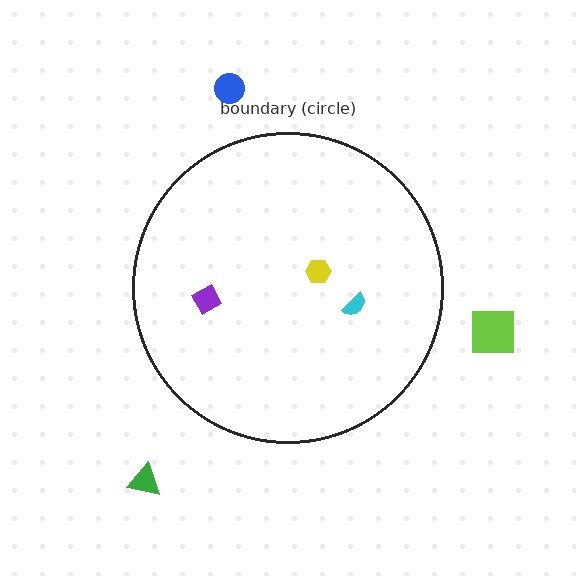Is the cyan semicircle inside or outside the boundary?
Inside.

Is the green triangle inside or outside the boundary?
Outside.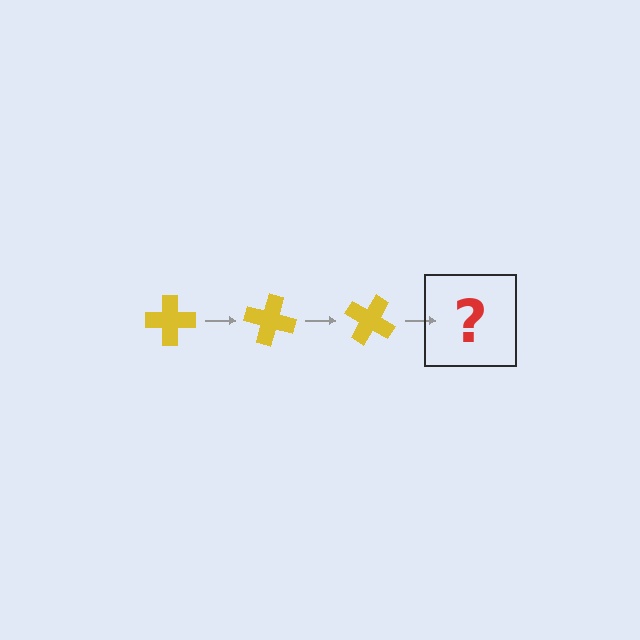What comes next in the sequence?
The next element should be a yellow cross rotated 45 degrees.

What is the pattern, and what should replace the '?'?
The pattern is that the cross rotates 15 degrees each step. The '?' should be a yellow cross rotated 45 degrees.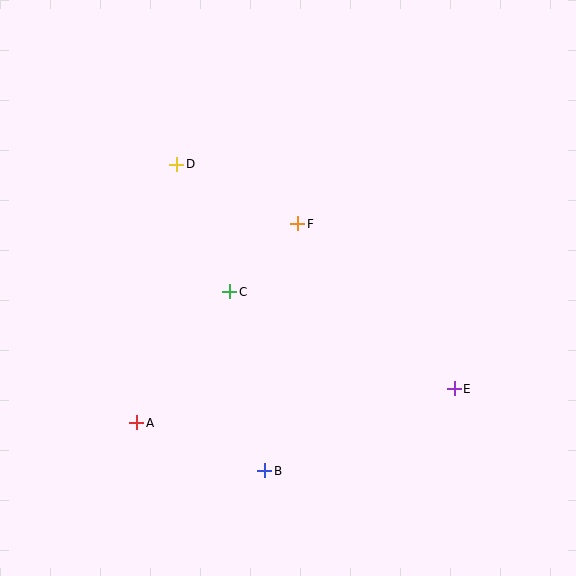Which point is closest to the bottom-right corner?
Point E is closest to the bottom-right corner.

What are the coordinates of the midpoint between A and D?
The midpoint between A and D is at (157, 293).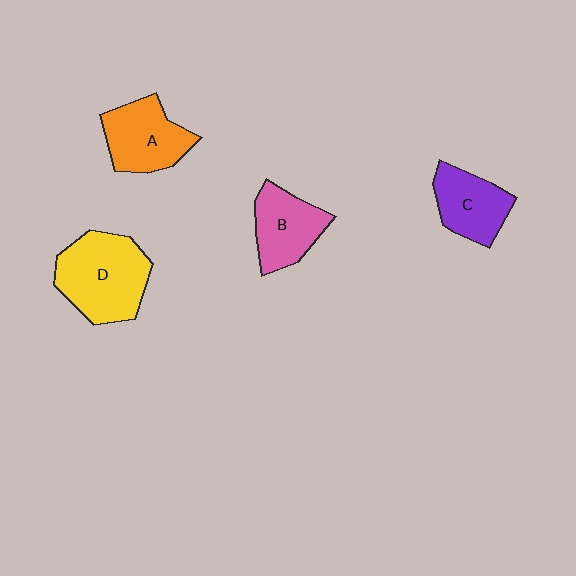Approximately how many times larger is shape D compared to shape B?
Approximately 1.5 times.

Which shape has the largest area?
Shape D (yellow).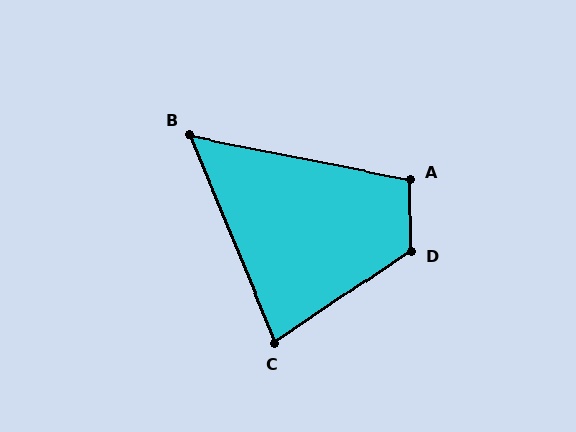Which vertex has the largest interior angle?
D, at approximately 124 degrees.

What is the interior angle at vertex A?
Approximately 102 degrees (obtuse).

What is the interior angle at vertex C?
Approximately 78 degrees (acute).